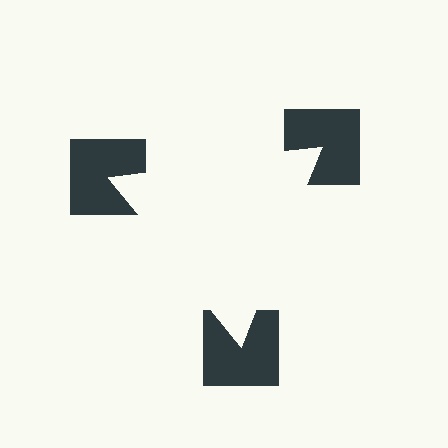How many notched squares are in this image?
There are 3 — one at each vertex of the illusory triangle.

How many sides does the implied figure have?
3 sides.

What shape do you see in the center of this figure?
An illusory triangle — its edges are inferred from the aligned wedge cuts in the notched squares, not physically drawn.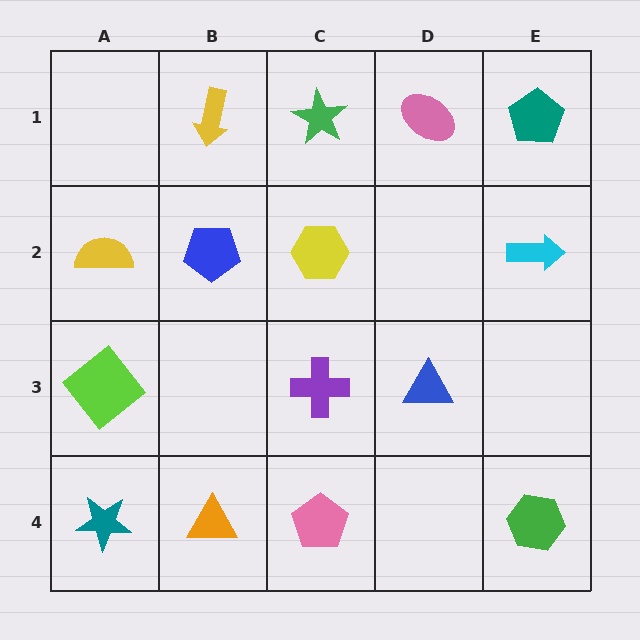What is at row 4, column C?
A pink pentagon.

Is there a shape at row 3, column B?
No, that cell is empty.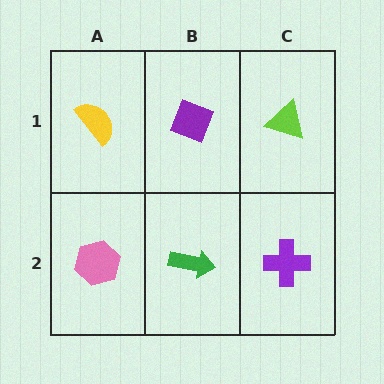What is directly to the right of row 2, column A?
A green arrow.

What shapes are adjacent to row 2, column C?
A lime triangle (row 1, column C), a green arrow (row 2, column B).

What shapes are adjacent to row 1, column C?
A purple cross (row 2, column C), a purple diamond (row 1, column B).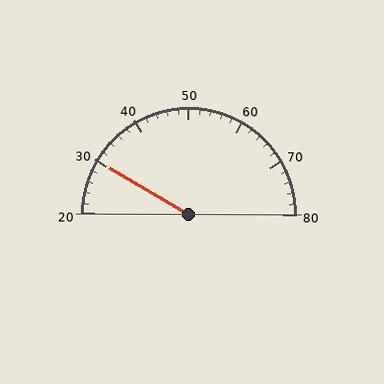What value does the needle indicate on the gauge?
The needle indicates approximately 30.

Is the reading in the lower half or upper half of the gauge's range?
The reading is in the lower half of the range (20 to 80).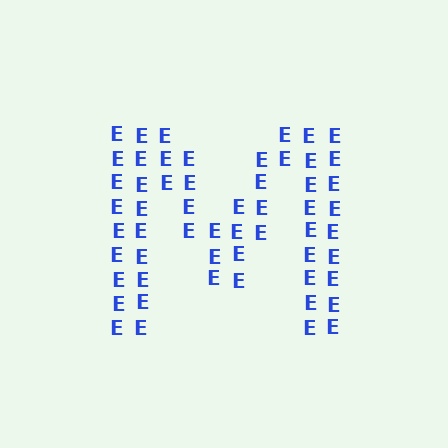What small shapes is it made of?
It is made of small letter E's.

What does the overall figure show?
The overall figure shows the letter M.